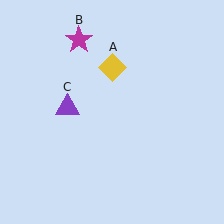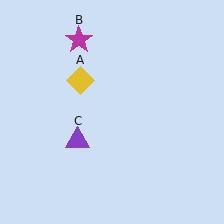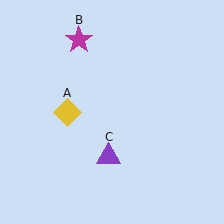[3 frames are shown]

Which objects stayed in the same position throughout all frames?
Magenta star (object B) remained stationary.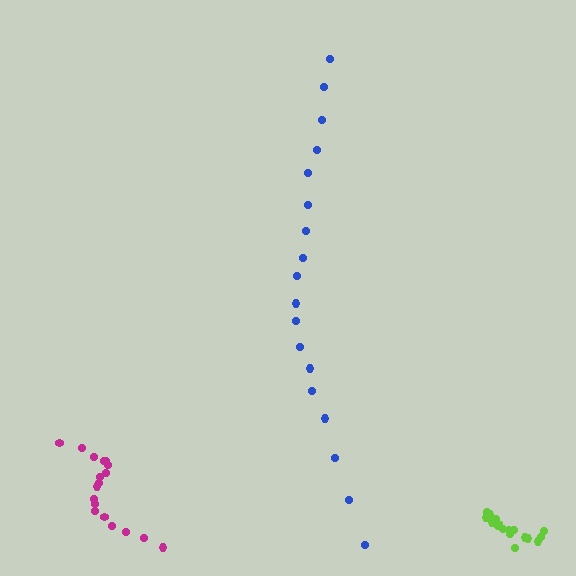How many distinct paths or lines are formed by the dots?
There are 3 distinct paths.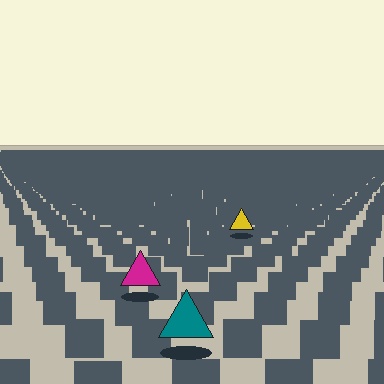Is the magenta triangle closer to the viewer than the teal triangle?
No. The teal triangle is closer — you can tell from the texture gradient: the ground texture is coarser near it.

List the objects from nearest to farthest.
From nearest to farthest: the teal triangle, the magenta triangle, the yellow triangle.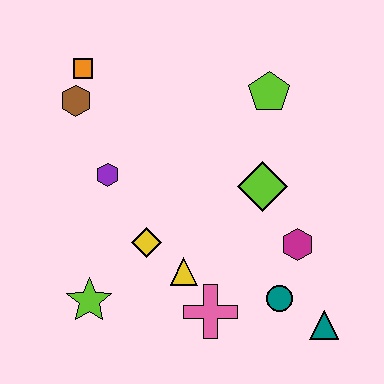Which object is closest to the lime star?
The yellow diamond is closest to the lime star.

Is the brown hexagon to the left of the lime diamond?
Yes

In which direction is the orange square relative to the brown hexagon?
The orange square is above the brown hexagon.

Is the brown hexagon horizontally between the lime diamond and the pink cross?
No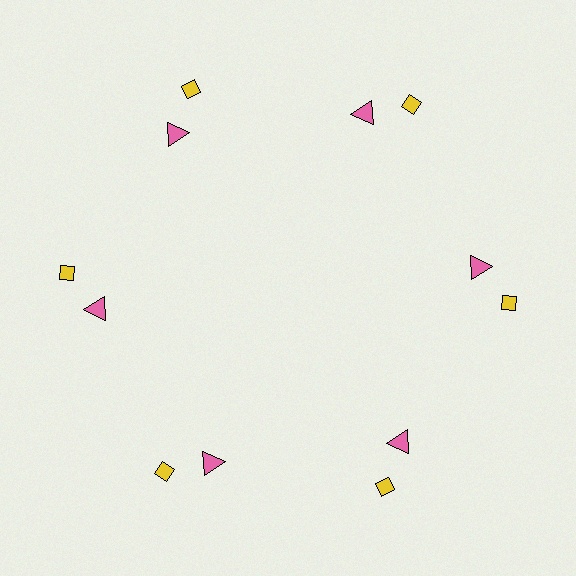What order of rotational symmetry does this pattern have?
This pattern has 6-fold rotational symmetry.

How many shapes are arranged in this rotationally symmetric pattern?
There are 12 shapes, arranged in 6 groups of 2.